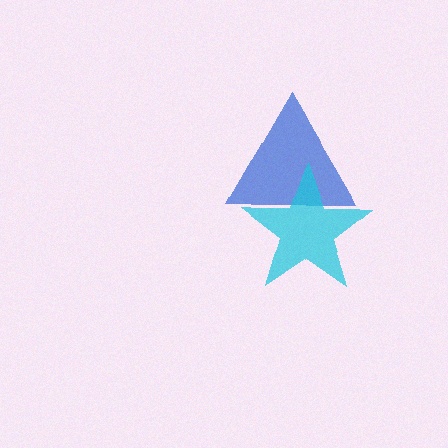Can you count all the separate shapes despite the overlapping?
Yes, there are 2 separate shapes.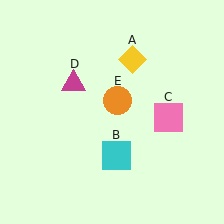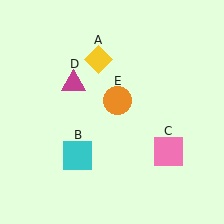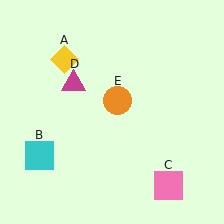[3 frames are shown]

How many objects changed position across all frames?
3 objects changed position: yellow diamond (object A), cyan square (object B), pink square (object C).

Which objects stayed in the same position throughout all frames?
Magenta triangle (object D) and orange circle (object E) remained stationary.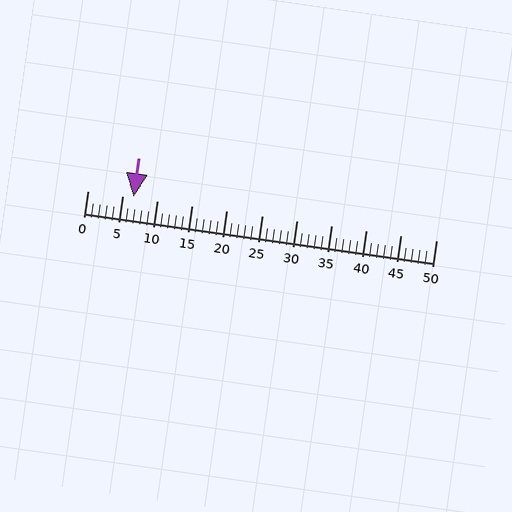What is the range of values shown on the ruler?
The ruler shows values from 0 to 50.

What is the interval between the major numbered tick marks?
The major tick marks are spaced 5 units apart.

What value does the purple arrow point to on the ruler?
The purple arrow points to approximately 7.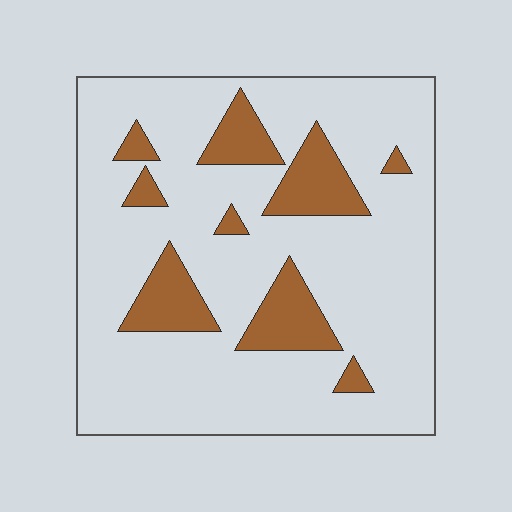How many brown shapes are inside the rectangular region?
9.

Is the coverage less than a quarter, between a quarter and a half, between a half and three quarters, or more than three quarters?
Less than a quarter.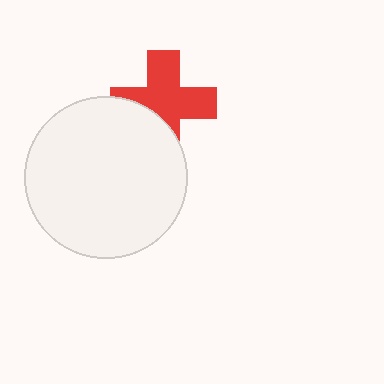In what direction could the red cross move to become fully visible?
The red cross could move up. That would shift it out from behind the white circle entirely.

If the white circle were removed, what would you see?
You would see the complete red cross.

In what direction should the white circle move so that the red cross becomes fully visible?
The white circle should move down. That is the shortest direction to clear the overlap and leave the red cross fully visible.